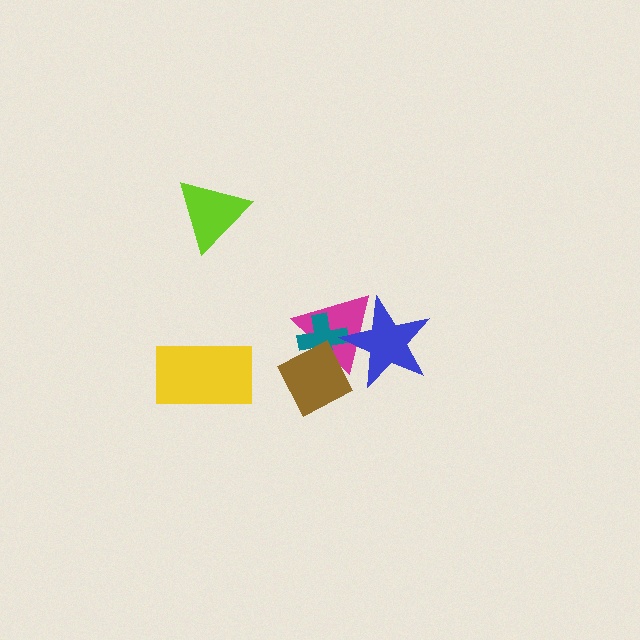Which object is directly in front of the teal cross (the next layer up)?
The brown diamond is directly in front of the teal cross.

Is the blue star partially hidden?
No, no other shape covers it.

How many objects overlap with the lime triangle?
0 objects overlap with the lime triangle.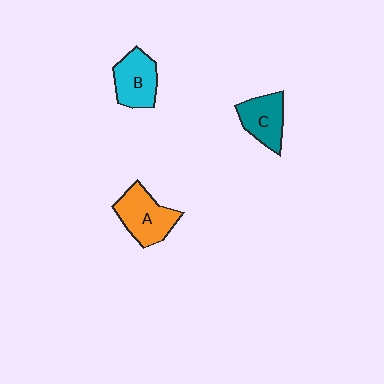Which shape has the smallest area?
Shape C (teal).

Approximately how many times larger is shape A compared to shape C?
Approximately 1.2 times.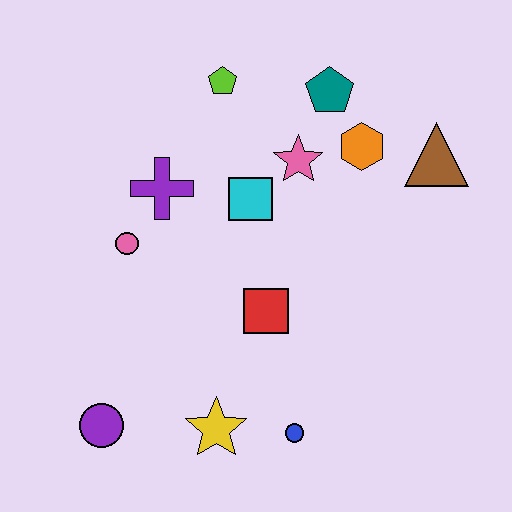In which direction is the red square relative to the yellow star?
The red square is above the yellow star.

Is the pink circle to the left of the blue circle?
Yes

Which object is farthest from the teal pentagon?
The purple circle is farthest from the teal pentagon.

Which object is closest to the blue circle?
The yellow star is closest to the blue circle.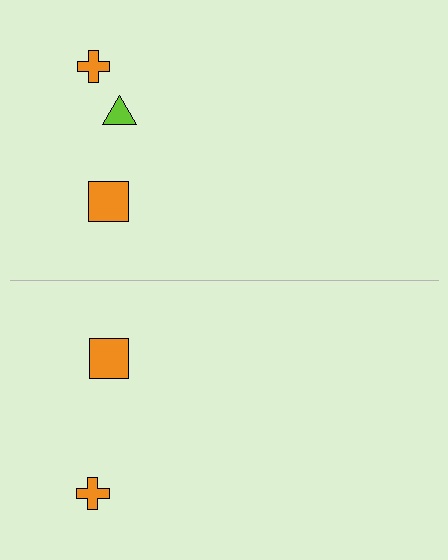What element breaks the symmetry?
A lime triangle is missing from the bottom side.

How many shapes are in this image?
There are 5 shapes in this image.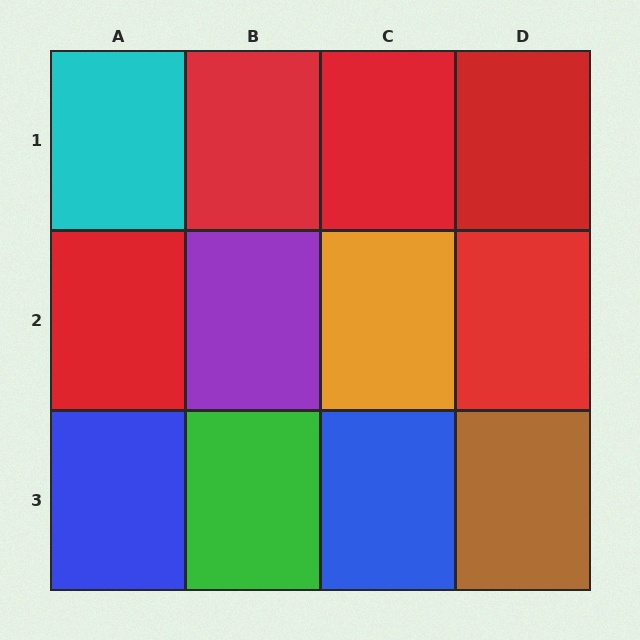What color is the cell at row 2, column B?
Purple.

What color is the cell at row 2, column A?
Red.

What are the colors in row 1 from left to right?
Cyan, red, red, red.